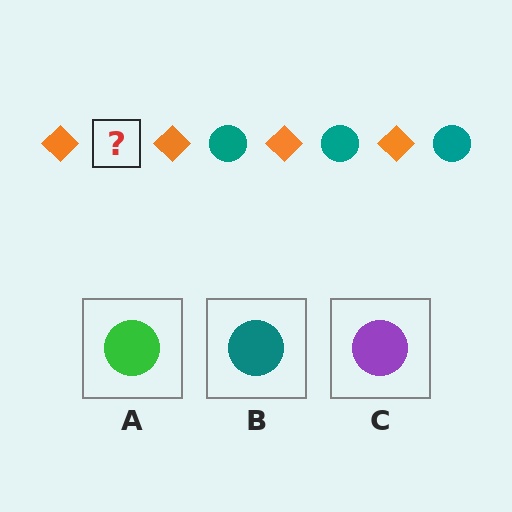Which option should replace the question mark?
Option B.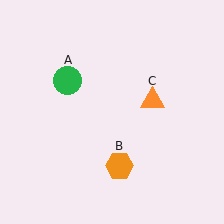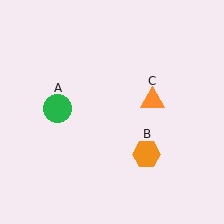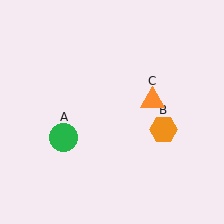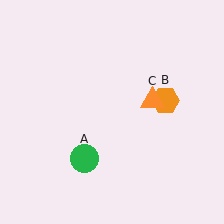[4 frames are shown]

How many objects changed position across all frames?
2 objects changed position: green circle (object A), orange hexagon (object B).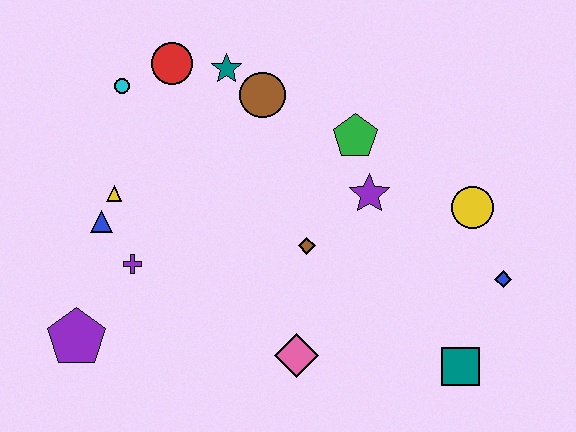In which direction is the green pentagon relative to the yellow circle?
The green pentagon is to the left of the yellow circle.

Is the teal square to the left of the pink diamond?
No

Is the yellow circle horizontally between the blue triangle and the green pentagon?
No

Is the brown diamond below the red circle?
Yes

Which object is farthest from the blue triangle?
The blue diamond is farthest from the blue triangle.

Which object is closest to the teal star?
The brown circle is closest to the teal star.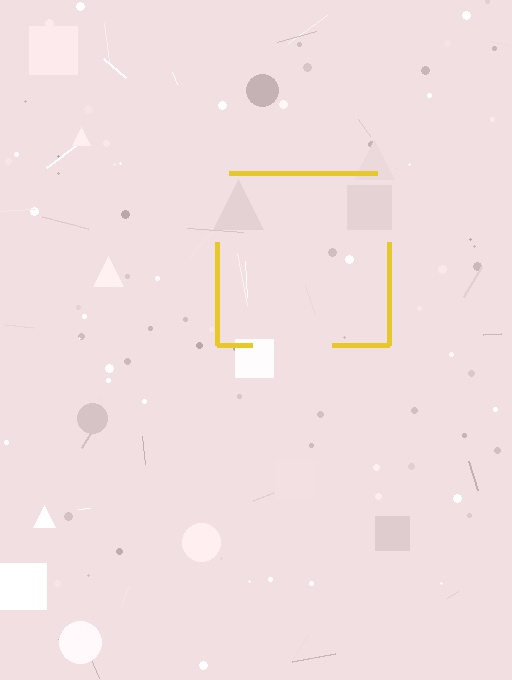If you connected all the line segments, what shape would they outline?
They would outline a square.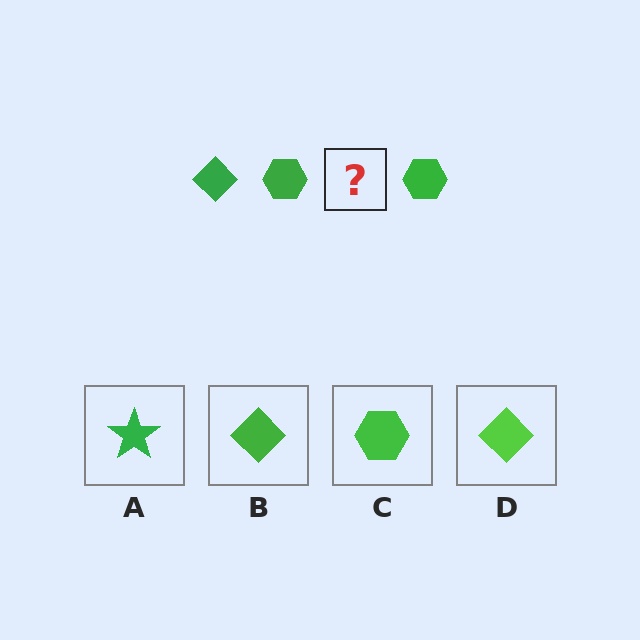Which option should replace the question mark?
Option B.